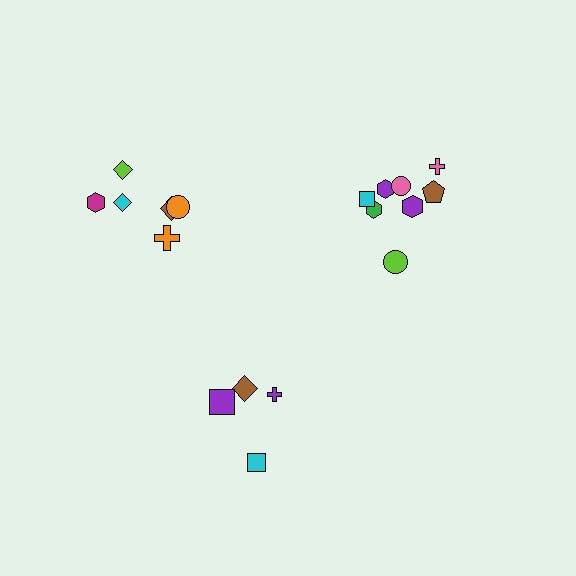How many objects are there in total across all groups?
There are 18 objects.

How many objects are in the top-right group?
There are 8 objects.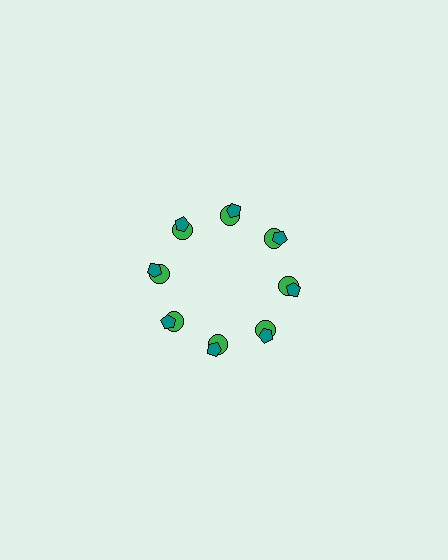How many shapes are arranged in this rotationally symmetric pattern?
There are 16 shapes, arranged in 8 groups of 2.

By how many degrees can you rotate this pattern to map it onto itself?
The pattern maps onto itself every 45 degrees of rotation.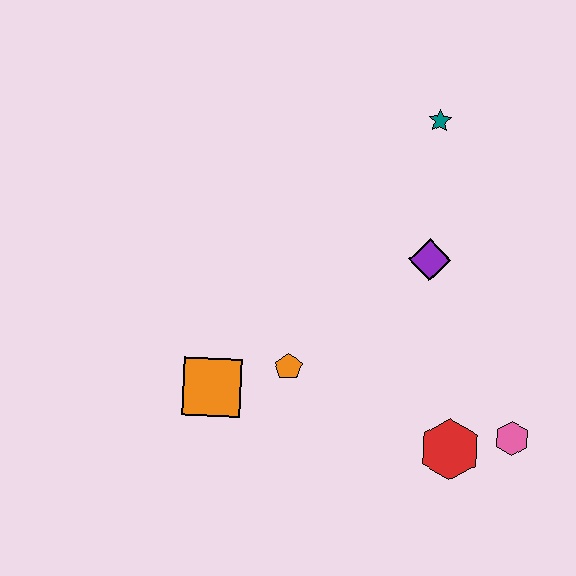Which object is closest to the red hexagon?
The pink hexagon is closest to the red hexagon.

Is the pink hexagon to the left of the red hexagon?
No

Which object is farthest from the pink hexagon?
The teal star is farthest from the pink hexagon.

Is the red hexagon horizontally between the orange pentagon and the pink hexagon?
Yes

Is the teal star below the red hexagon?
No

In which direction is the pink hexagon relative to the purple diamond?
The pink hexagon is below the purple diamond.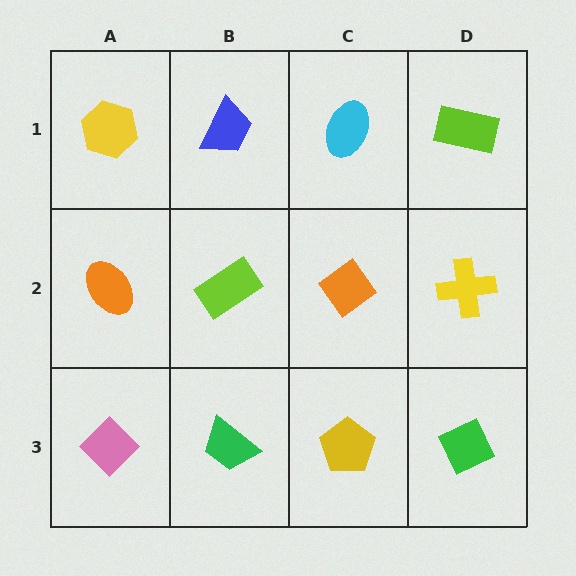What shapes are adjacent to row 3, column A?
An orange ellipse (row 2, column A), a green trapezoid (row 3, column B).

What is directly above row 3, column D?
A yellow cross.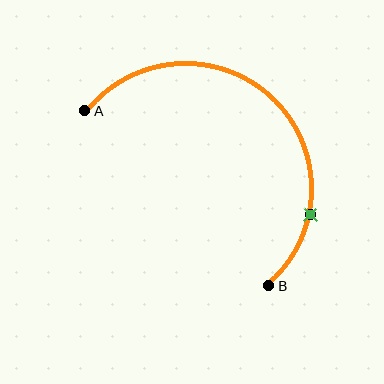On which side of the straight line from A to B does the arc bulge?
The arc bulges above and to the right of the straight line connecting A and B.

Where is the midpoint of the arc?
The arc midpoint is the point on the curve farthest from the straight line joining A and B. It sits above and to the right of that line.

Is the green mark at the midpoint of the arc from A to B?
No. The green mark lies on the arc but is closer to endpoint B. The arc midpoint would be at the point on the curve equidistant along the arc from both A and B.